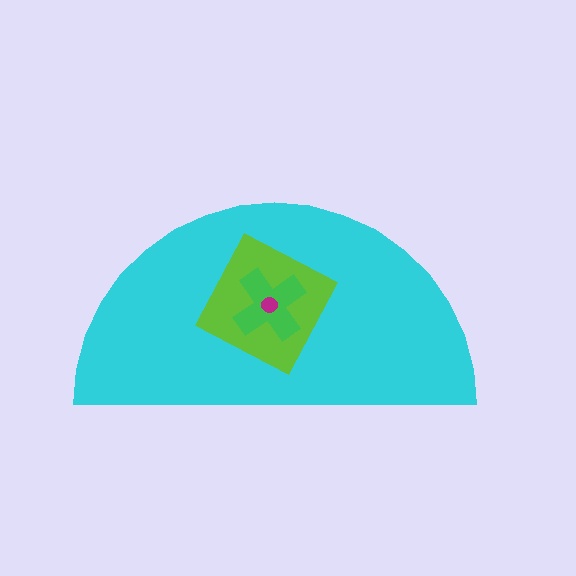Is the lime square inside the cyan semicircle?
Yes.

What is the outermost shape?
The cyan semicircle.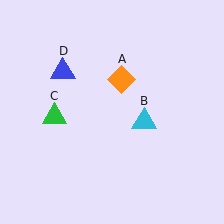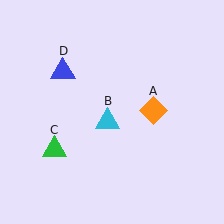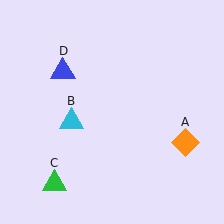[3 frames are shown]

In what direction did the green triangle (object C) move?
The green triangle (object C) moved down.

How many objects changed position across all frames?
3 objects changed position: orange diamond (object A), cyan triangle (object B), green triangle (object C).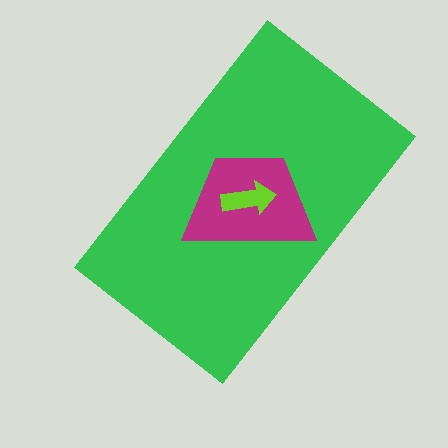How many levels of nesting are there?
3.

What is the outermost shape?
The green rectangle.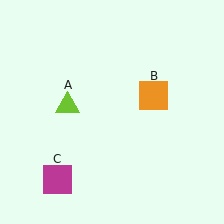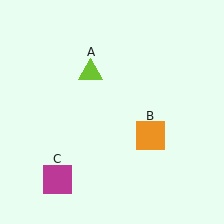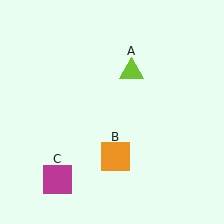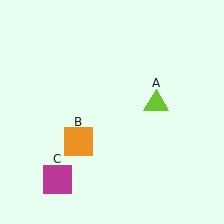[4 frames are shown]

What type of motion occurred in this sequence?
The lime triangle (object A), orange square (object B) rotated clockwise around the center of the scene.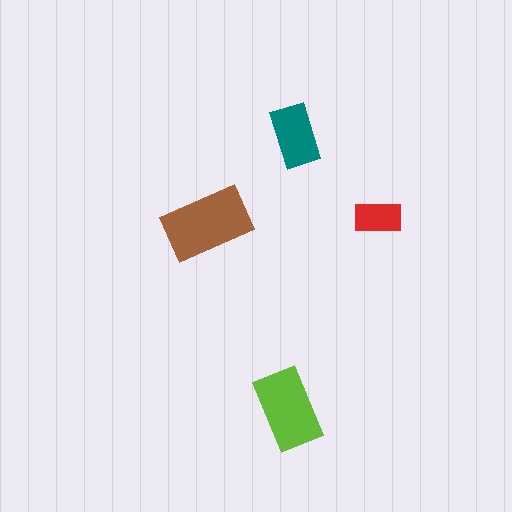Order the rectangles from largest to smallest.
the brown one, the lime one, the teal one, the red one.